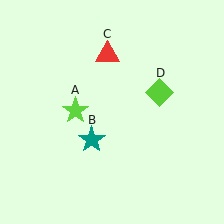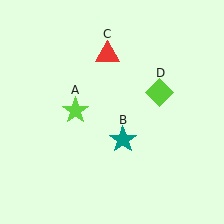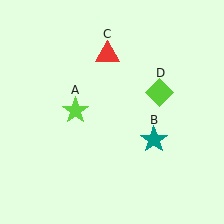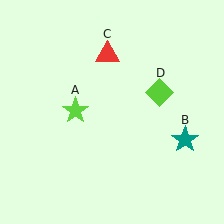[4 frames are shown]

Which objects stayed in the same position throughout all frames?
Lime star (object A) and red triangle (object C) and lime diamond (object D) remained stationary.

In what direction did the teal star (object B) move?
The teal star (object B) moved right.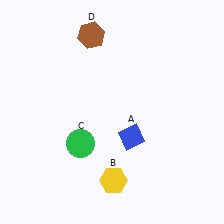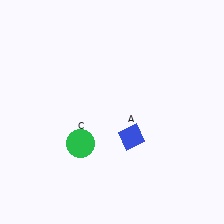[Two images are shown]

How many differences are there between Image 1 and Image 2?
There are 2 differences between the two images.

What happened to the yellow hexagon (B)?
The yellow hexagon (B) was removed in Image 2. It was in the bottom-right area of Image 1.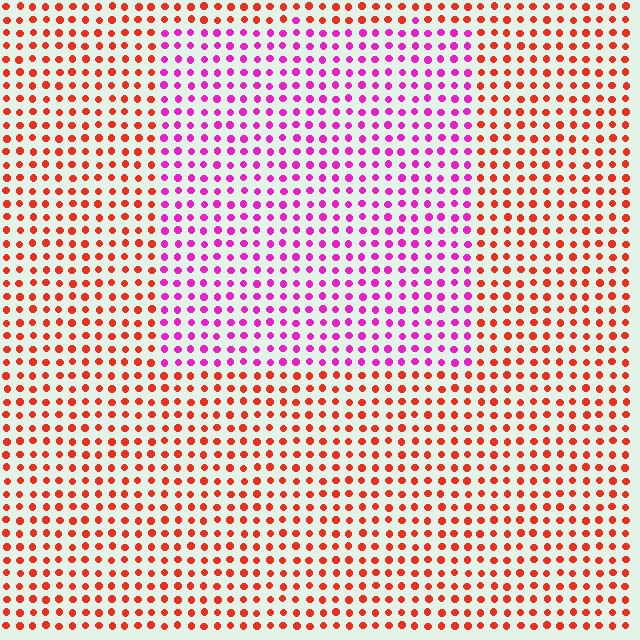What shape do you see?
I see a rectangle.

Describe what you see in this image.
The image is filled with small red elements in a uniform arrangement. A rectangle-shaped region is visible where the elements are tinted to a slightly different hue, forming a subtle color boundary.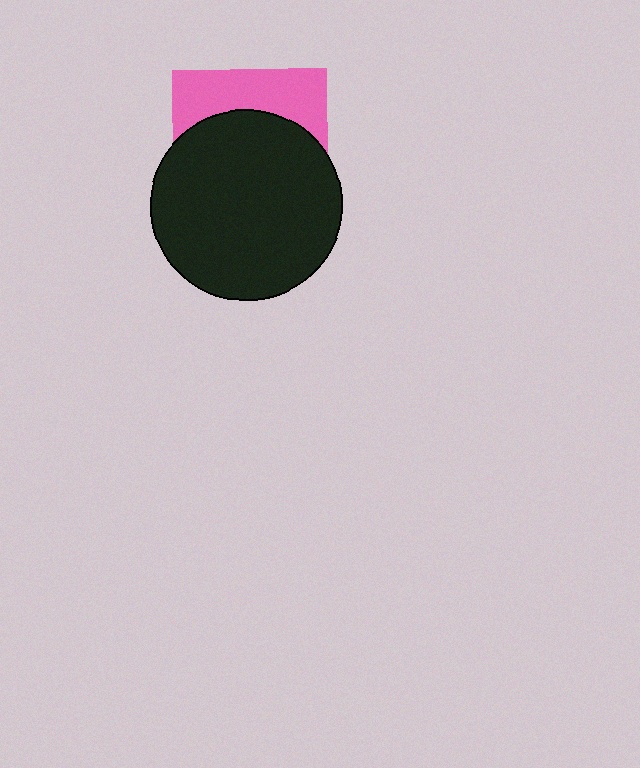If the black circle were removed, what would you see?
You would see the complete pink square.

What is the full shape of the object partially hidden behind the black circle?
The partially hidden object is a pink square.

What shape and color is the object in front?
The object in front is a black circle.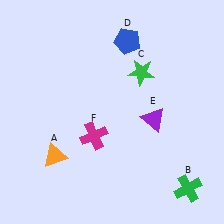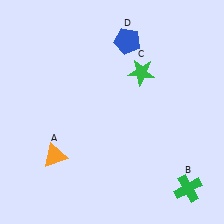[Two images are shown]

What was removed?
The purple triangle (E), the magenta cross (F) were removed in Image 2.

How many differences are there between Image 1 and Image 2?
There are 2 differences between the two images.